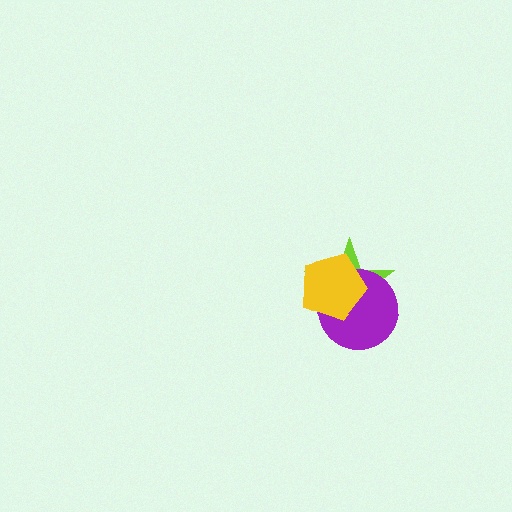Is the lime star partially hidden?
Yes, it is partially covered by another shape.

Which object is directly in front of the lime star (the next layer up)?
The purple circle is directly in front of the lime star.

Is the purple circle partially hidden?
Yes, it is partially covered by another shape.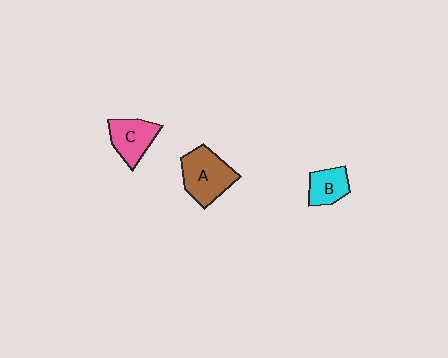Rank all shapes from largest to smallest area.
From largest to smallest: A (brown), C (pink), B (cyan).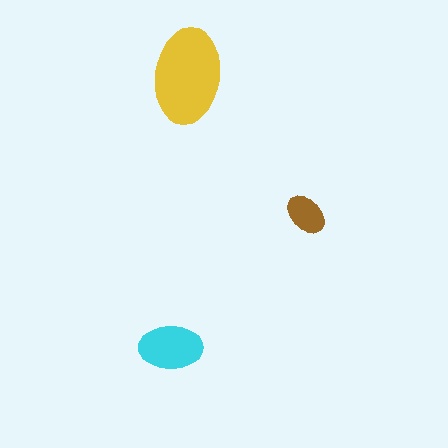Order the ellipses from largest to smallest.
the yellow one, the cyan one, the brown one.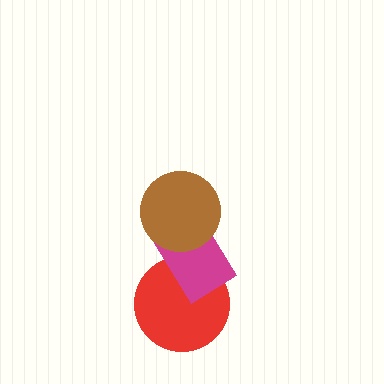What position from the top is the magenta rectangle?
The magenta rectangle is 2nd from the top.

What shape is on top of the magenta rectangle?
The brown circle is on top of the magenta rectangle.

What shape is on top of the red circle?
The magenta rectangle is on top of the red circle.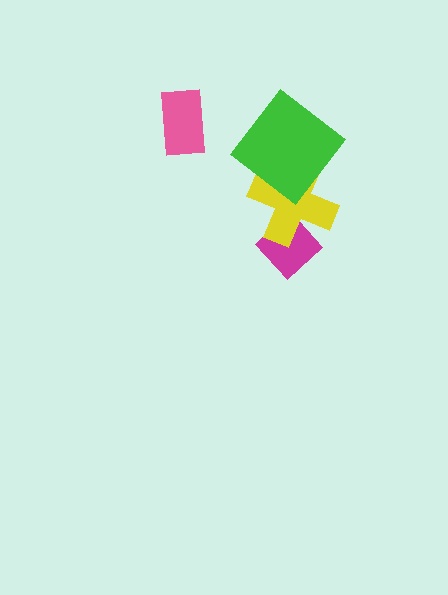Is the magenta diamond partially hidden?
Yes, it is partially covered by another shape.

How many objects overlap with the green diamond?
1 object overlaps with the green diamond.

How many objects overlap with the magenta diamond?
1 object overlaps with the magenta diamond.